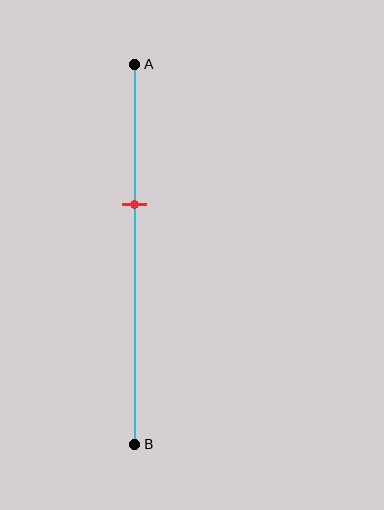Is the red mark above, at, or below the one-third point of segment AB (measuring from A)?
The red mark is below the one-third point of segment AB.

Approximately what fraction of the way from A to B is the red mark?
The red mark is approximately 35% of the way from A to B.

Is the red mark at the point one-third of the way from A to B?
No, the mark is at about 35% from A, not at the 33% one-third point.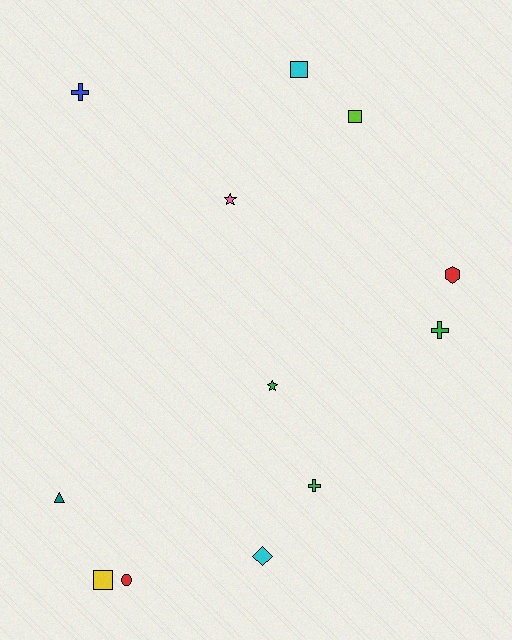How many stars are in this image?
There are 2 stars.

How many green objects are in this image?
There are 3 green objects.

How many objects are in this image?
There are 12 objects.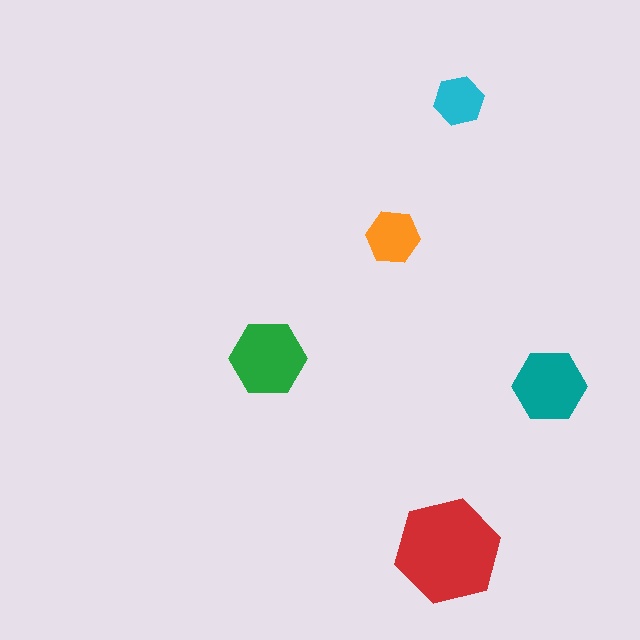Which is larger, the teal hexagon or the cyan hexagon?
The teal one.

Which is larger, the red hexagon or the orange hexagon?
The red one.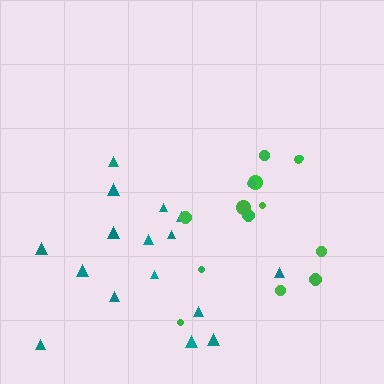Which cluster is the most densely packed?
Green.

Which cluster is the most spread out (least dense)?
Teal.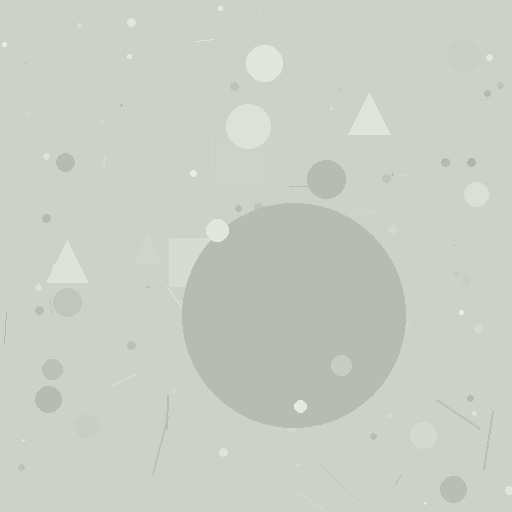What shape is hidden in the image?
A circle is hidden in the image.